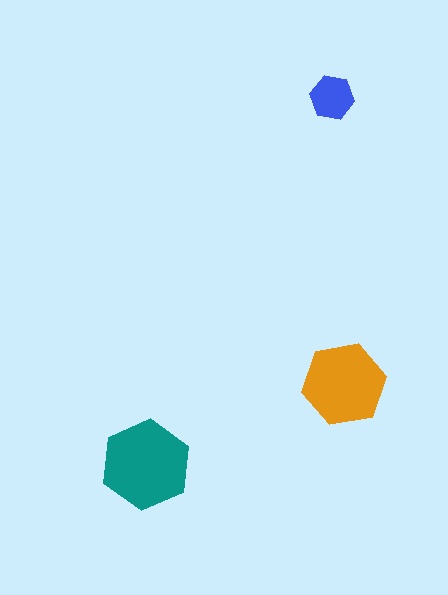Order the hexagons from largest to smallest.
the teal one, the orange one, the blue one.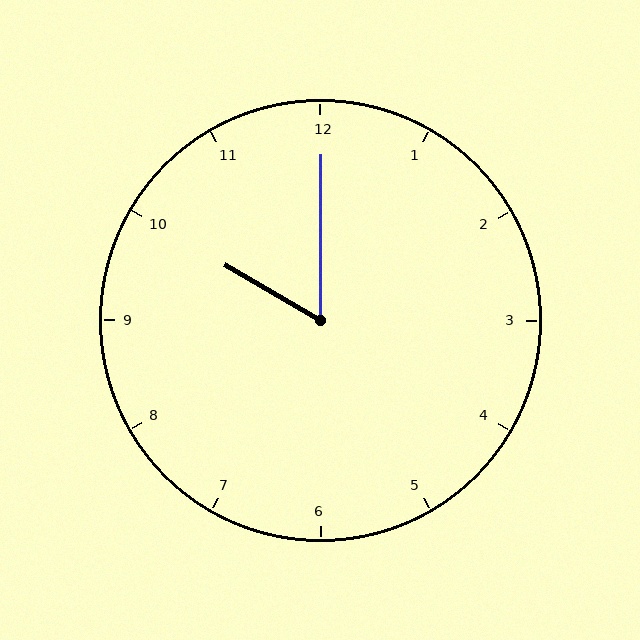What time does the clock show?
10:00.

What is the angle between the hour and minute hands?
Approximately 60 degrees.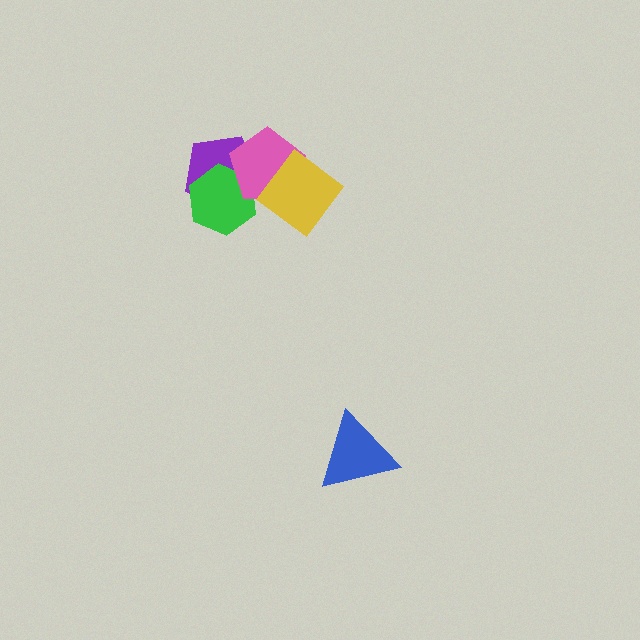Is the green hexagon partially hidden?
Yes, it is partially covered by another shape.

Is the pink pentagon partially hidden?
Yes, it is partially covered by another shape.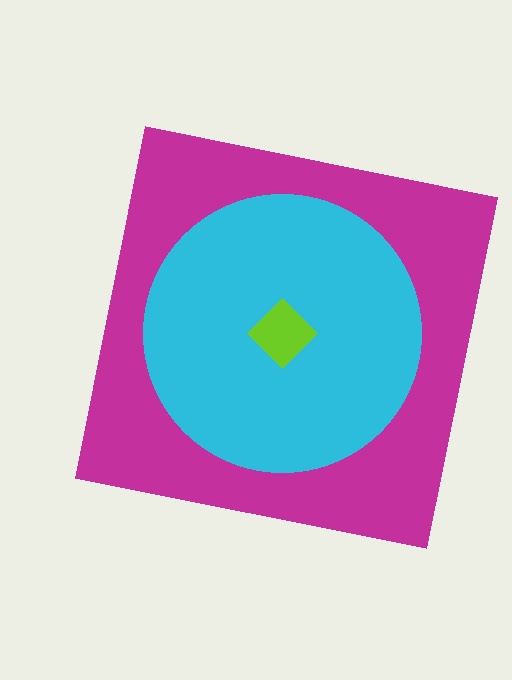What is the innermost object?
The lime diamond.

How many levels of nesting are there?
3.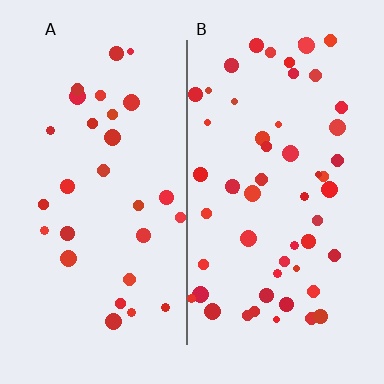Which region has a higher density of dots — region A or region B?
B (the right).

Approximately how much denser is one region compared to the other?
Approximately 1.9× — region B over region A.